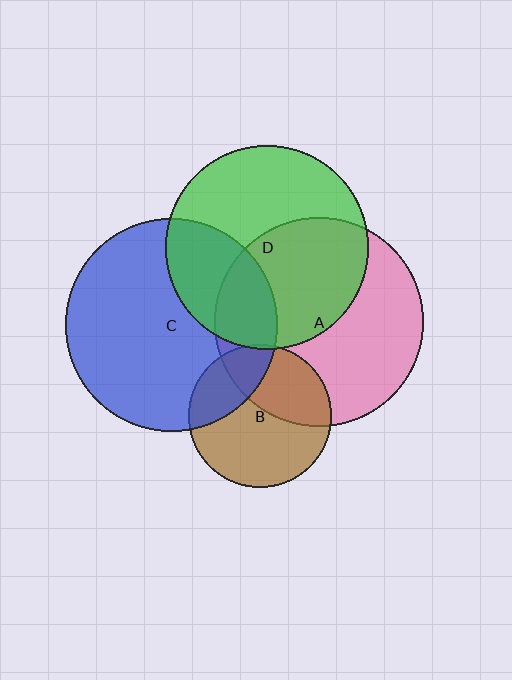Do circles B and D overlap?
Yes.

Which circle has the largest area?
Circle C (blue).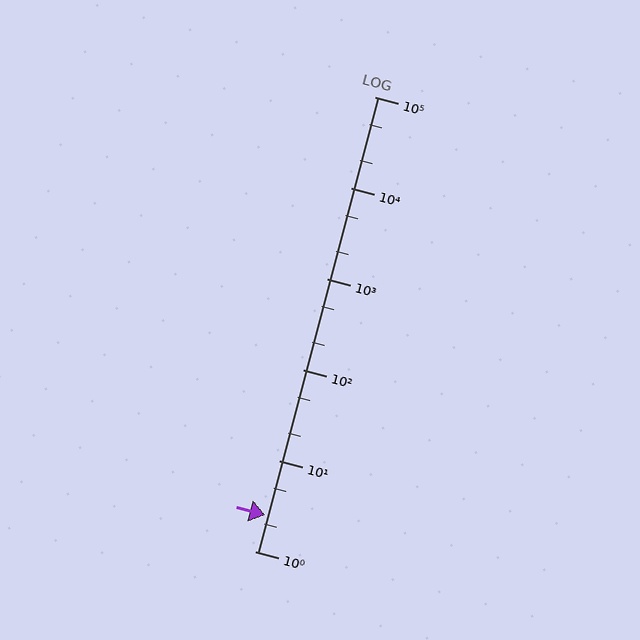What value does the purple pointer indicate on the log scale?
The pointer indicates approximately 2.5.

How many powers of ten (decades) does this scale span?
The scale spans 5 decades, from 1 to 100000.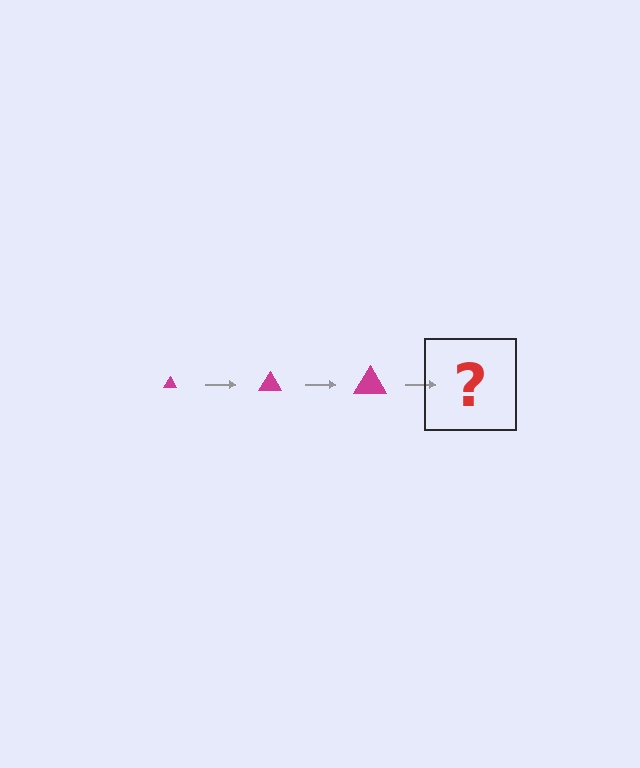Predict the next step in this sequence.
The next step is a magenta triangle, larger than the previous one.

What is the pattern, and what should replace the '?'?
The pattern is that the triangle gets progressively larger each step. The '?' should be a magenta triangle, larger than the previous one.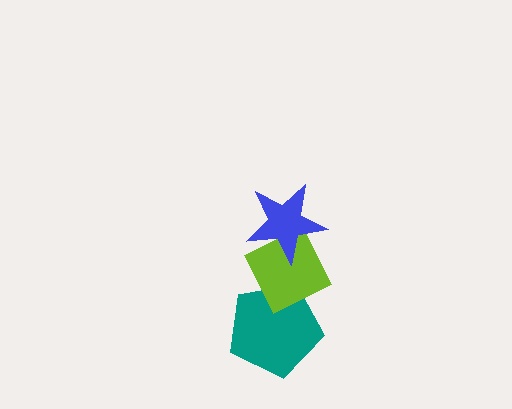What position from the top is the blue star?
The blue star is 1st from the top.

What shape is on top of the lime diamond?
The blue star is on top of the lime diamond.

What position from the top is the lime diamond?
The lime diamond is 2nd from the top.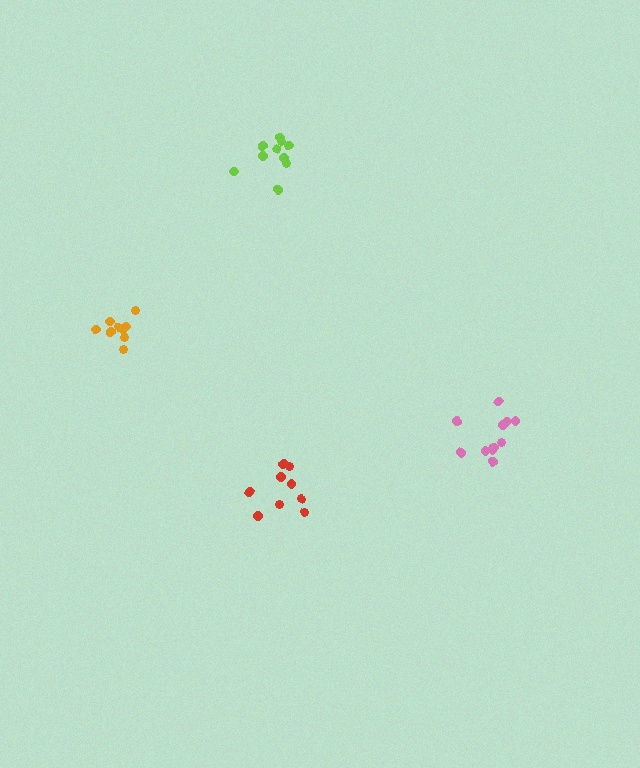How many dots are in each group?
Group 1: 11 dots, Group 2: 9 dots, Group 3: 10 dots, Group 4: 9 dots (39 total).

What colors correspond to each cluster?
The clusters are colored: pink, orange, lime, red.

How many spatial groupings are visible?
There are 4 spatial groupings.